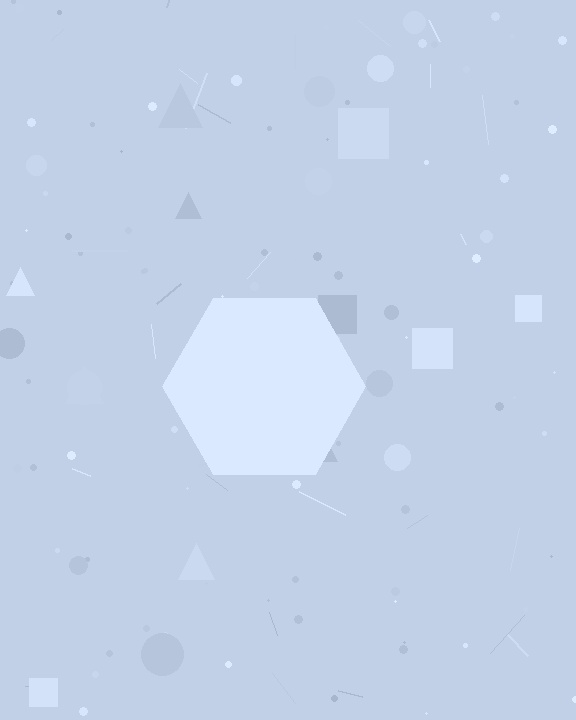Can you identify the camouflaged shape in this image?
The camouflaged shape is a hexagon.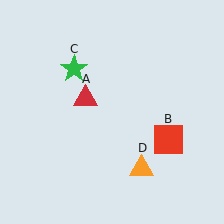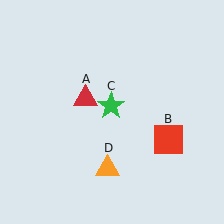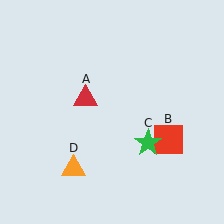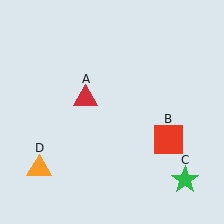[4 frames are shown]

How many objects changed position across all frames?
2 objects changed position: green star (object C), orange triangle (object D).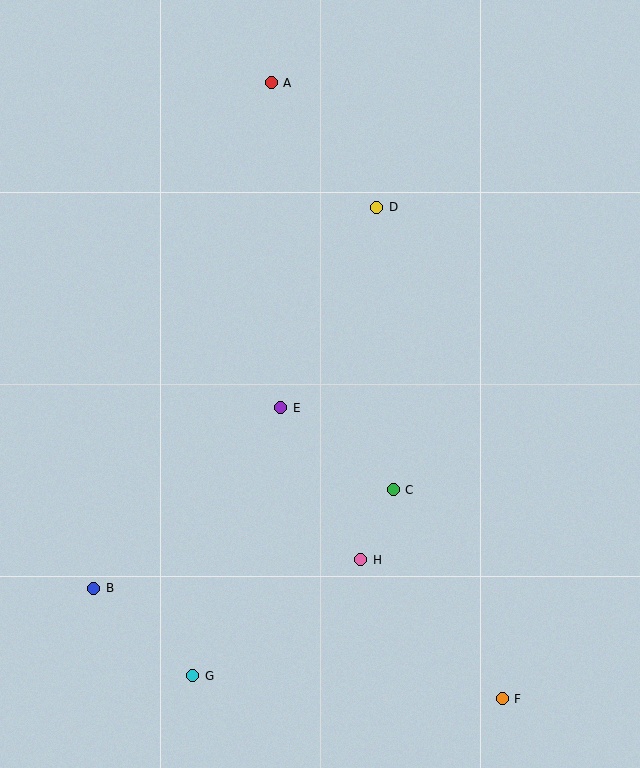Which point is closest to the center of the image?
Point E at (281, 408) is closest to the center.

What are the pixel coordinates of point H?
Point H is at (361, 560).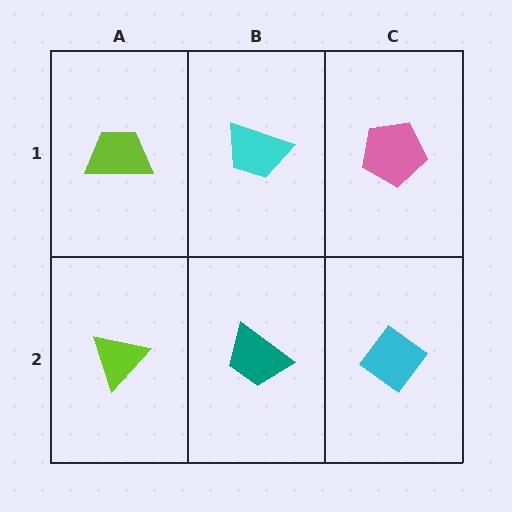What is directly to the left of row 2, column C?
A teal trapezoid.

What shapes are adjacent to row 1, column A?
A lime triangle (row 2, column A), a cyan trapezoid (row 1, column B).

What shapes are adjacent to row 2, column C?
A pink pentagon (row 1, column C), a teal trapezoid (row 2, column B).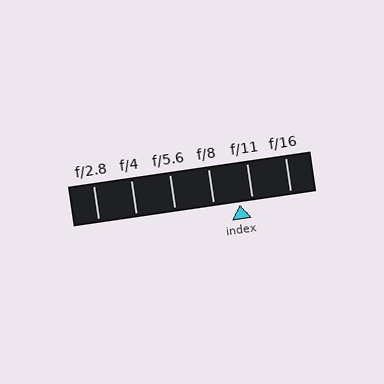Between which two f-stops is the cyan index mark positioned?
The index mark is between f/8 and f/11.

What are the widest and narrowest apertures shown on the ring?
The widest aperture shown is f/2.8 and the narrowest is f/16.